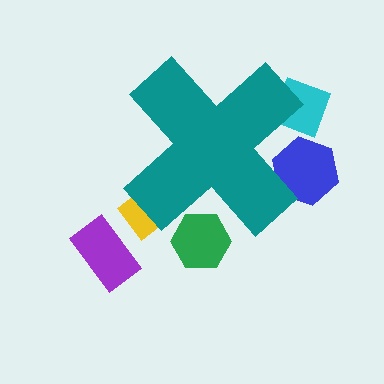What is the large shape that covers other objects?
A teal cross.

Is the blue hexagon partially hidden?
Yes, the blue hexagon is partially hidden behind the teal cross.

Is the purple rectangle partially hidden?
No, the purple rectangle is fully visible.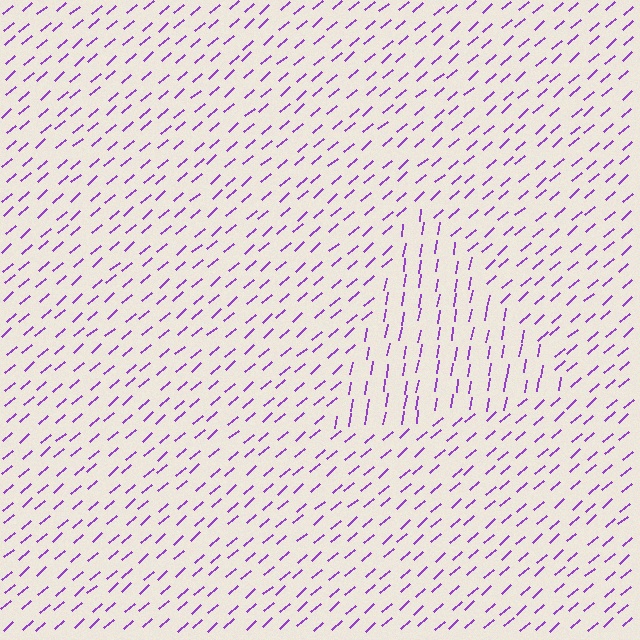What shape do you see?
I see a triangle.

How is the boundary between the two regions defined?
The boundary is defined purely by a change in line orientation (approximately 40 degrees difference). All lines are the same color and thickness.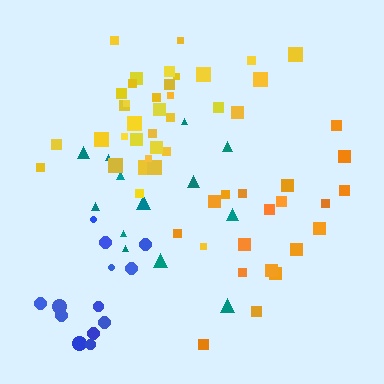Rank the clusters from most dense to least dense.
yellow, orange, blue, teal.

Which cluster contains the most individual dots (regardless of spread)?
Yellow (35).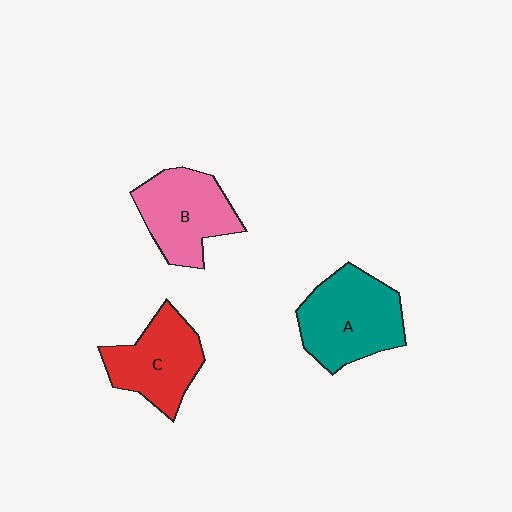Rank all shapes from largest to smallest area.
From largest to smallest: A (teal), B (pink), C (red).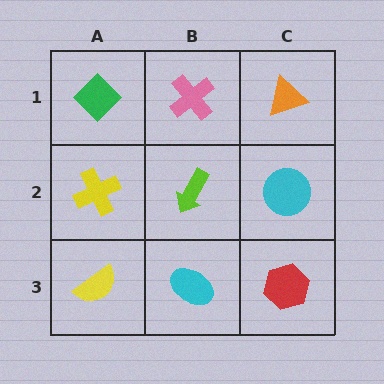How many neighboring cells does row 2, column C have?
3.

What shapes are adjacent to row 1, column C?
A cyan circle (row 2, column C), a pink cross (row 1, column B).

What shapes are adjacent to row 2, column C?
An orange triangle (row 1, column C), a red hexagon (row 3, column C), a lime arrow (row 2, column B).